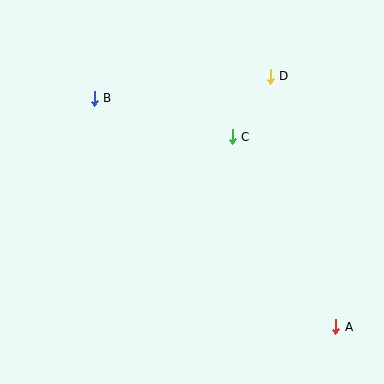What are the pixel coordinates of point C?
Point C is at (232, 137).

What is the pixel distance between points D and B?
The distance between D and B is 178 pixels.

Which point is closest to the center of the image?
Point C at (232, 137) is closest to the center.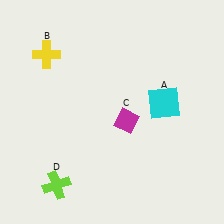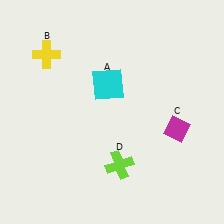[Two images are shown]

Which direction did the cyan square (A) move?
The cyan square (A) moved left.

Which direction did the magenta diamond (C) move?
The magenta diamond (C) moved right.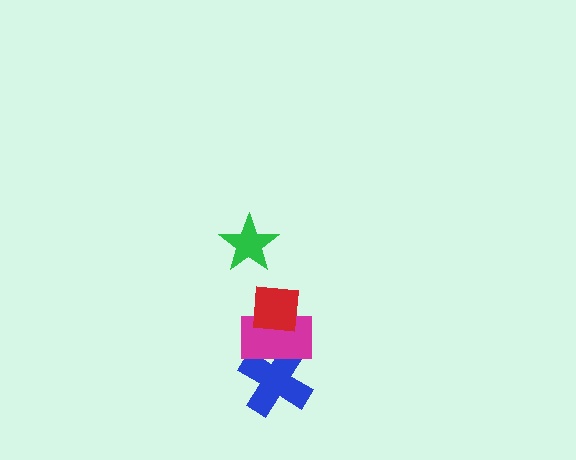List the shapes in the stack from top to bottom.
From top to bottom: the green star, the red square, the magenta rectangle, the blue cross.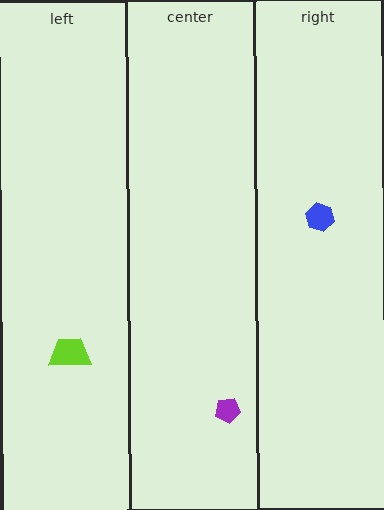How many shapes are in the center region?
1.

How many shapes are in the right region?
1.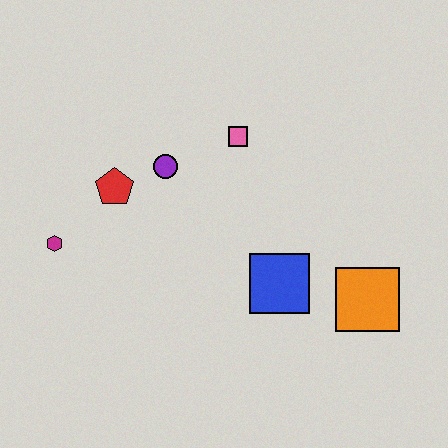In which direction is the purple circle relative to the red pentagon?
The purple circle is to the right of the red pentagon.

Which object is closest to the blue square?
The orange square is closest to the blue square.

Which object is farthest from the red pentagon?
The orange square is farthest from the red pentagon.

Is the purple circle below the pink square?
Yes